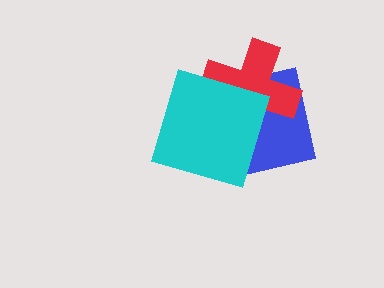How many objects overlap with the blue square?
2 objects overlap with the blue square.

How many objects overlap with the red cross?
2 objects overlap with the red cross.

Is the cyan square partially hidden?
No, no other shape covers it.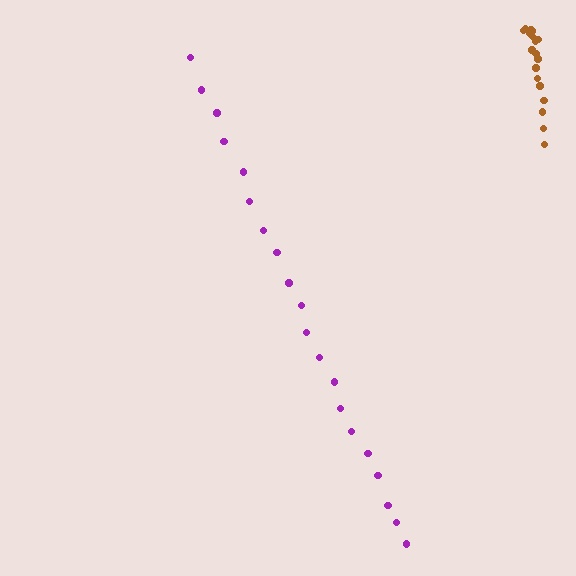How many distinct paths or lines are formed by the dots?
There are 2 distinct paths.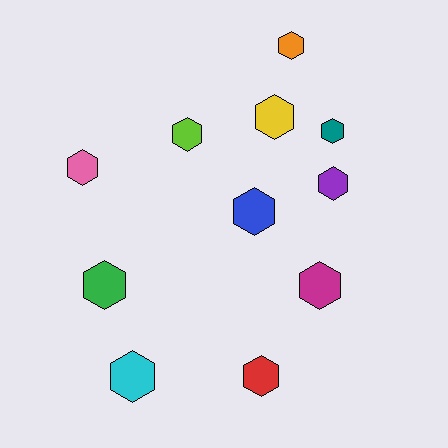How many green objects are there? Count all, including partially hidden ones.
There is 1 green object.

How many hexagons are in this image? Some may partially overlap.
There are 11 hexagons.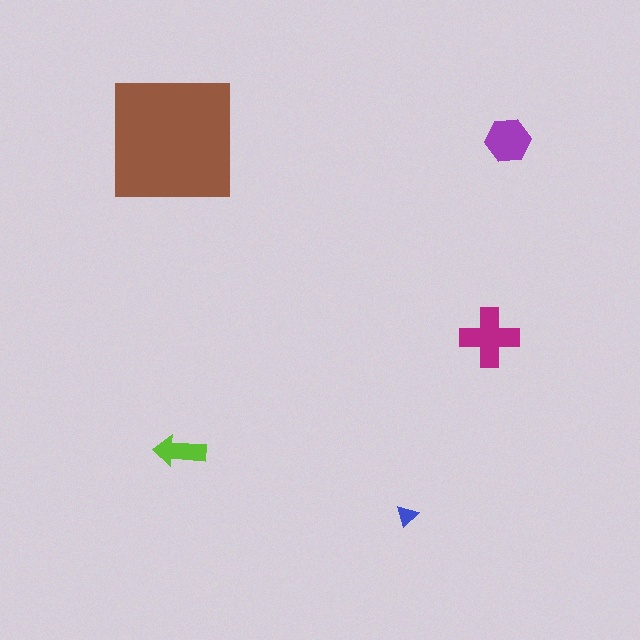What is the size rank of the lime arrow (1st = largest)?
4th.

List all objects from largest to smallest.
The brown square, the magenta cross, the purple hexagon, the lime arrow, the blue triangle.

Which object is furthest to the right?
The purple hexagon is rightmost.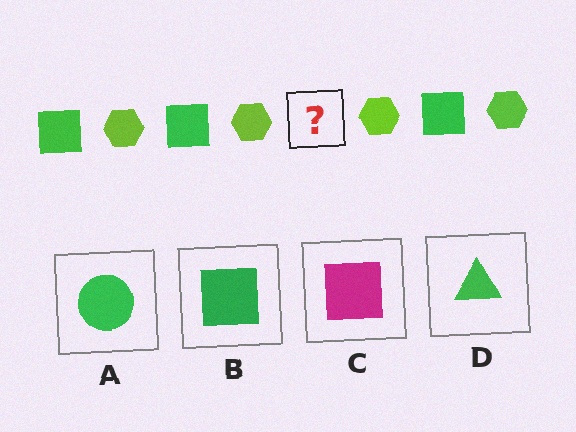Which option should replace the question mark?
Option B.